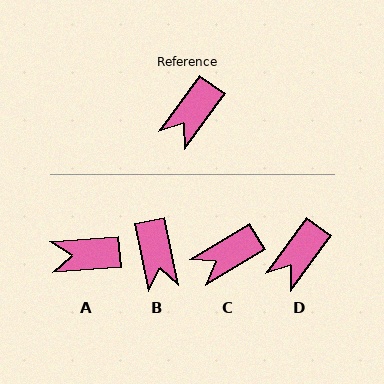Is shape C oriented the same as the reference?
No, it is off by about 23 degrees.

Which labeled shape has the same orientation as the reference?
D.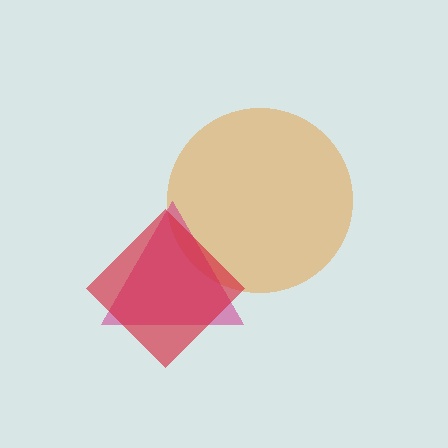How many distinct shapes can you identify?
There are 3 distinct shapes: an orange circle, a magenta triangle, a red diamond.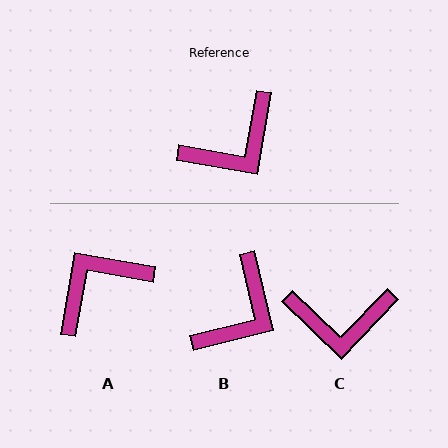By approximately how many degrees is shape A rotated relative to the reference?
Approximately 180 degrees clockwise.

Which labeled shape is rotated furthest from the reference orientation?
A, about 180 degrees away.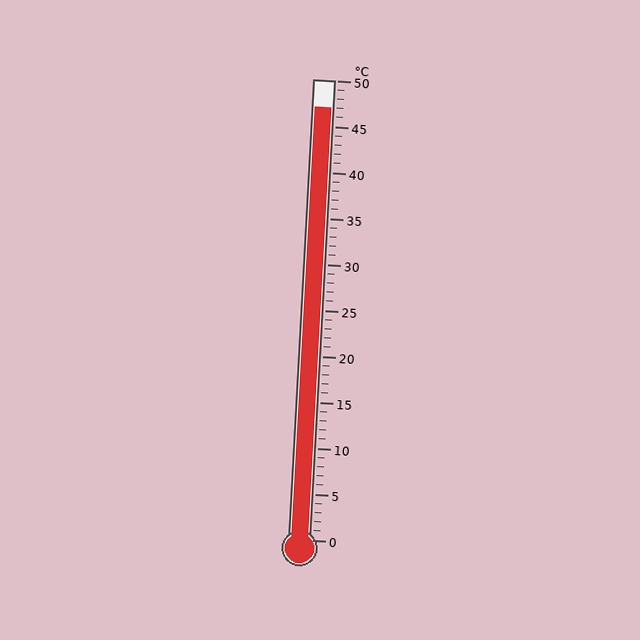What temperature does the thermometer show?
The thermometer shows approximately 47°C.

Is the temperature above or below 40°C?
The temperature is above 40°C.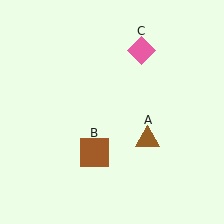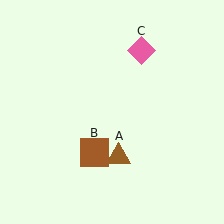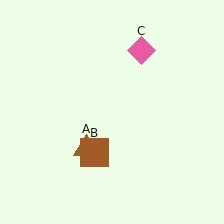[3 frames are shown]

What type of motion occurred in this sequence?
The brown triangle (object A) rotated clockwise around the center of the scene.